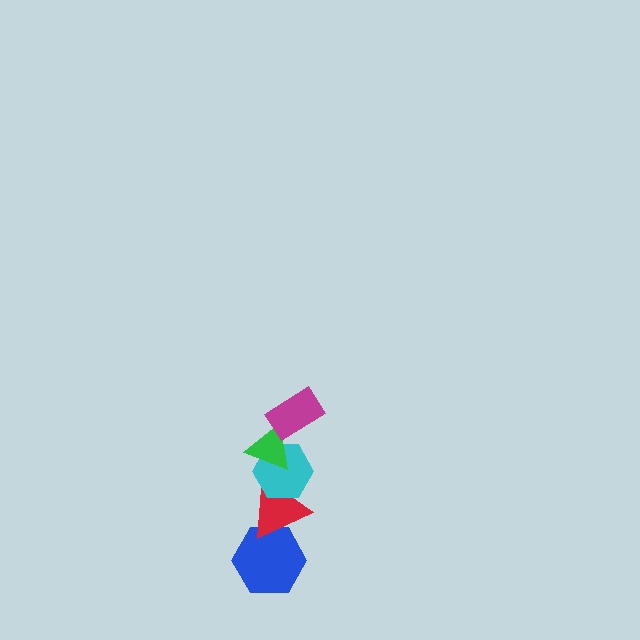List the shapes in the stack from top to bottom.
From top to bottom: the magenta rectangle, the green triangle, the cyan hexagon, the red triangle, the blue hexagon.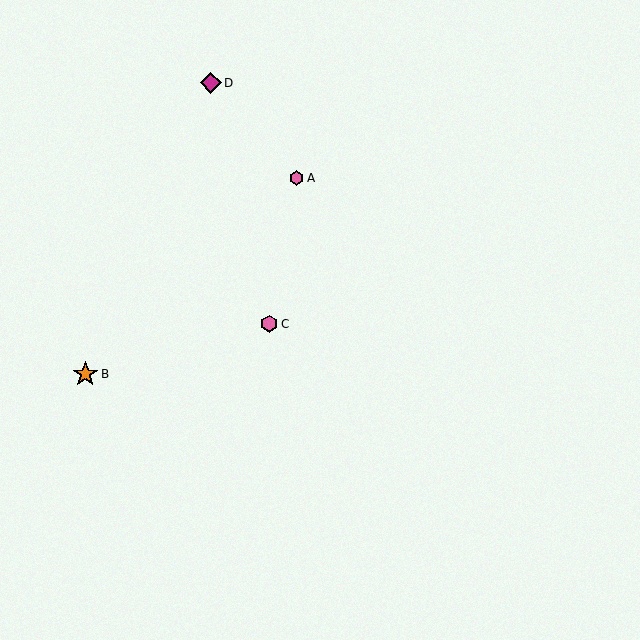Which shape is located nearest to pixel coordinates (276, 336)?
The pink hexagon (labeled C) at (269, 324) is nearest to that location.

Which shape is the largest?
The orange star (labeled B) is the largest.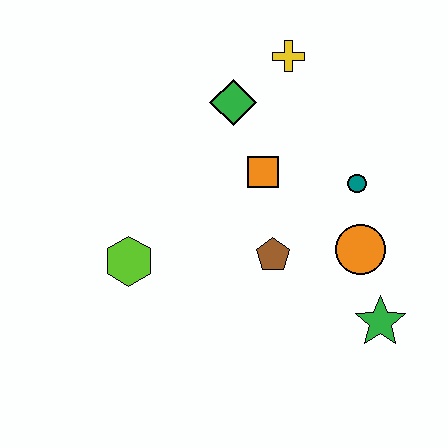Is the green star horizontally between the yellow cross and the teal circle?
No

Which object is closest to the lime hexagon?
The brown pentagon is closest to the lime hexagon.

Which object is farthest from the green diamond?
The green star is farthest from the green diamond.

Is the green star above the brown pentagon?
No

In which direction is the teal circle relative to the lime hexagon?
The teal circle is to the right of the lime hexagon.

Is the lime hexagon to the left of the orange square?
Yes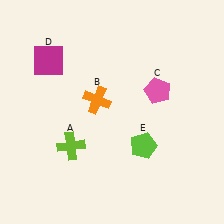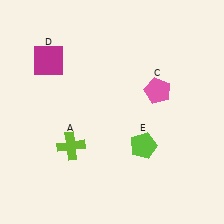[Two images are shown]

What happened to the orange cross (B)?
The orange cross (B) was removed in Image 2. It was in the top-left area of Image 1.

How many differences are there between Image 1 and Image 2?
There is 1 difference between the two images.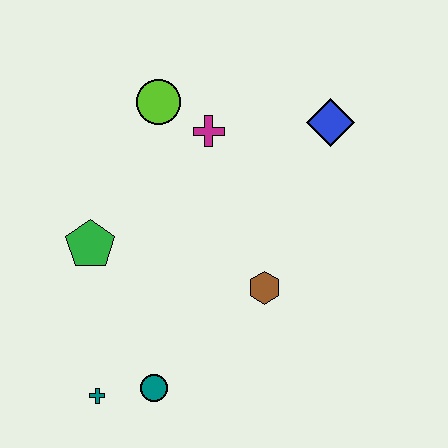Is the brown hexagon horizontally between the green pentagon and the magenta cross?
No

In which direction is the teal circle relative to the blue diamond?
The teal circle is below the blue diamond.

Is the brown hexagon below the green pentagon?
Yes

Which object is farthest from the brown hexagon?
The lime circle is farthest from the brown hexagon.